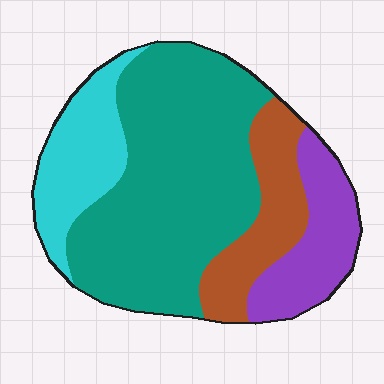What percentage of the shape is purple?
Purple takes up about one sixth (1/6) of the shape.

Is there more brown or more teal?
Teal.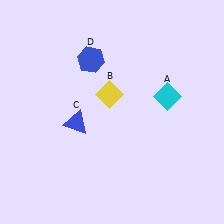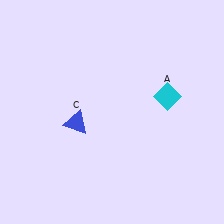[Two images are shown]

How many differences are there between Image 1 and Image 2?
There are 2 differences between the two images.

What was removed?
The yellow diamond (B), the blue hexagon (D) were removed in Image 2.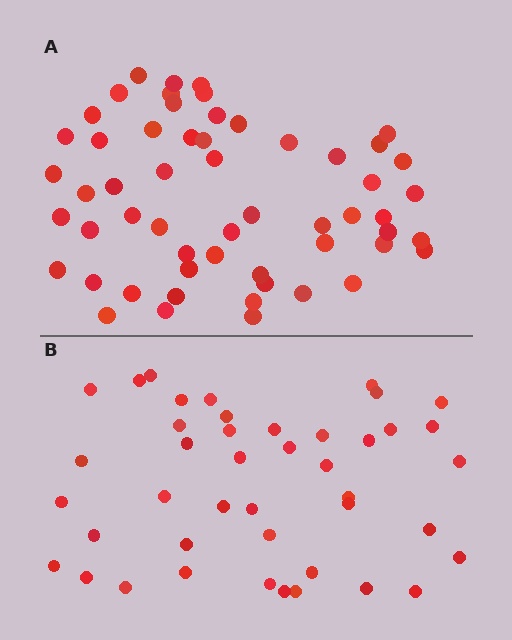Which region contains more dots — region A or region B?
Region A (the top region) has more dots.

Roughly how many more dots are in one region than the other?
Region A has approximately 15 more dots than region B.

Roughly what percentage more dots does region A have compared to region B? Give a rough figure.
About 30% more.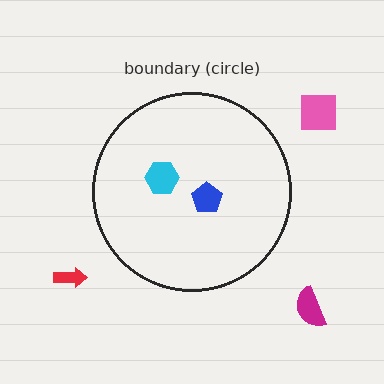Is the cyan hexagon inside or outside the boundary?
Inside.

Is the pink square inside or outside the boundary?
Outside.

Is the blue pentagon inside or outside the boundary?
Inside.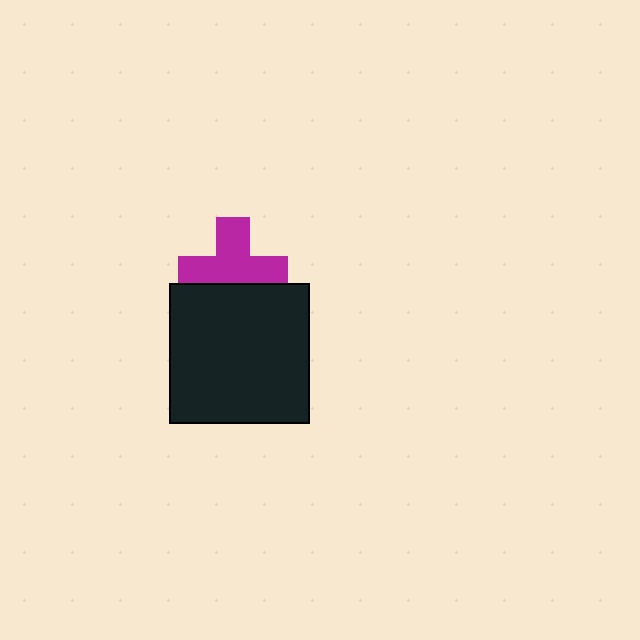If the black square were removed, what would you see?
You would see the complete magenta cross.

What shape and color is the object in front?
The object in front is a black square.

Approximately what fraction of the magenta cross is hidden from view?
Roughly 31% of the magenta cross is hidden behind the black square.